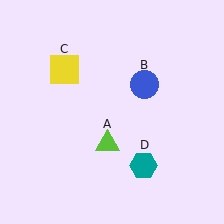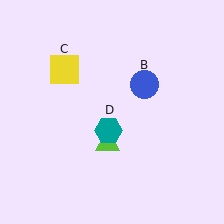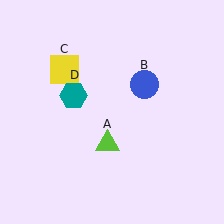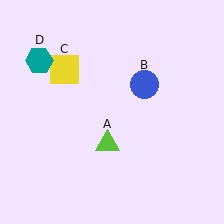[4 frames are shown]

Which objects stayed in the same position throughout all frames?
Lime triangle (object A) and blue circle (object B) and yellow square (object C) remained stationary.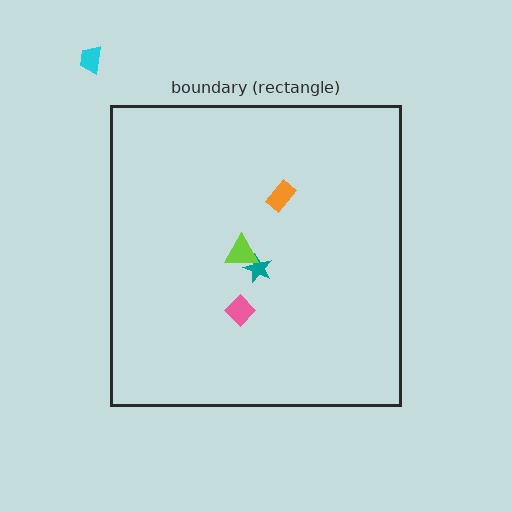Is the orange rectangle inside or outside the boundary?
Inside.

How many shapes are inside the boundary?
4 inside, 1 outside.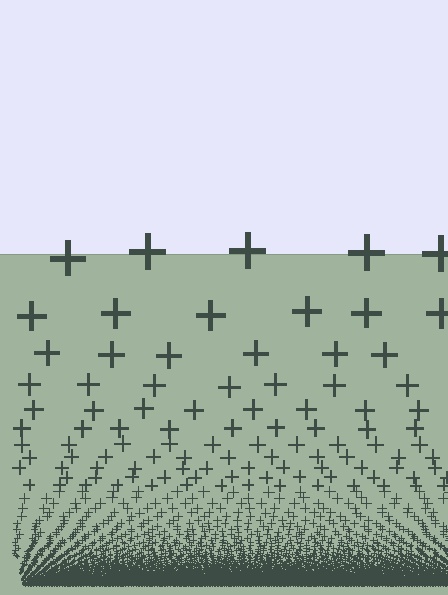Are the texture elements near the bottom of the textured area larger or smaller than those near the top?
Smaller. The gradient is inverted — elements near the bottom are smaller and denser.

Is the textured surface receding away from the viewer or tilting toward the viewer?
The surface appears to tilt toward the viewer. Texture elements get larger and sparser toward the top.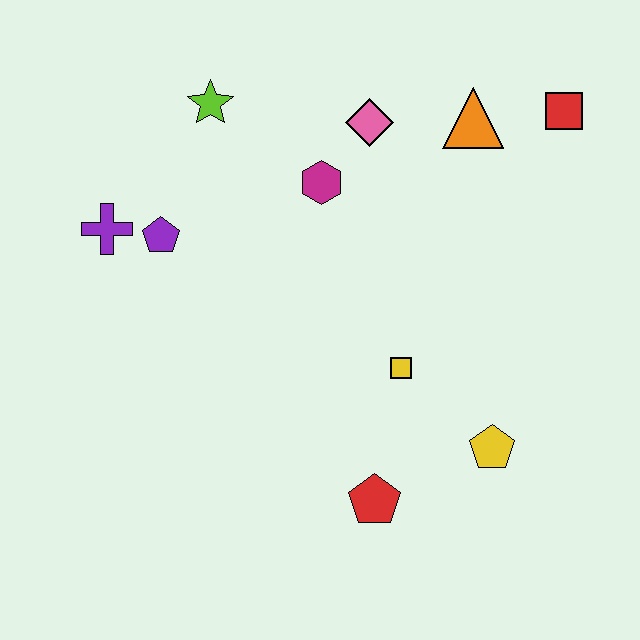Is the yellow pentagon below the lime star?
Yes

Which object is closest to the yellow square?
The yellow pentagon is closest to the yellow square.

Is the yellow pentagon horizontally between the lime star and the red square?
Yes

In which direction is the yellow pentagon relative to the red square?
The yellow pentagon is below the red square.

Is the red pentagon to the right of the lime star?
Yes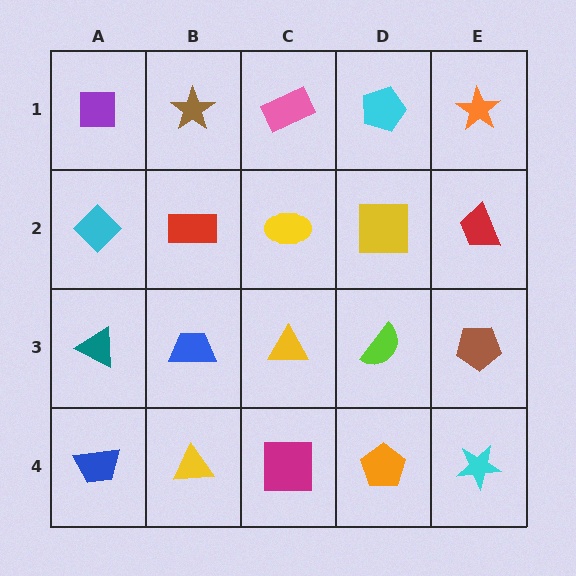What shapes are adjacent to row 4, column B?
A blue trapezoid (row 3, column B), a blue trapezoid (row 4, column A), a magenta square (row 4, column C).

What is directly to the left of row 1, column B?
A purple square.